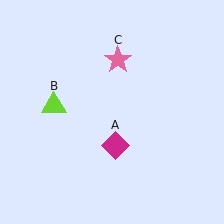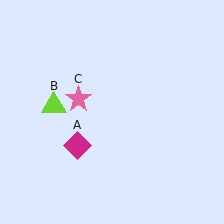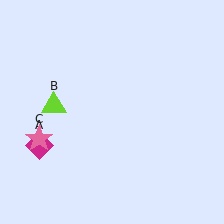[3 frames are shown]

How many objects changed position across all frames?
2 objects changed position: magenta diamond (object A), pink star (object C).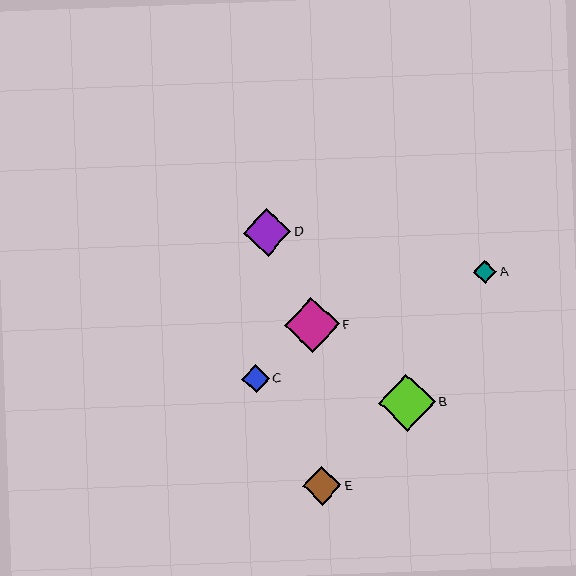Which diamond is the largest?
Diamond B is the largest with a size of approximately 57 pixels.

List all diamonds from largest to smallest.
From largest to smallest: B, F, D, E, C, A.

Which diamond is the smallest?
Diamond A is the smallest with a size of approximately 24 pixels.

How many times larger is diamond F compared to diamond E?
Diamond F is approximately 1.4 times the size of diamond E.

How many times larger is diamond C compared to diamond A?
Diamond C is approximately 1.2 times the size of diamond A.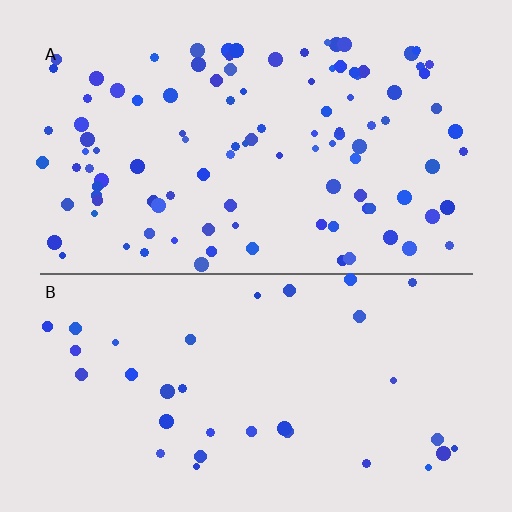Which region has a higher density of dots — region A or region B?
A (the top).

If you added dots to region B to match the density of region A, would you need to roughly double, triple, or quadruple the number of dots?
Approximately triple.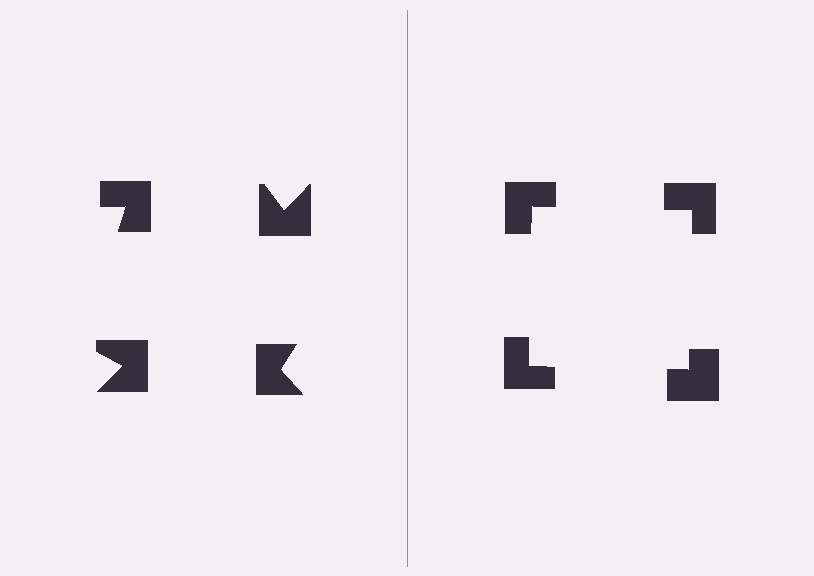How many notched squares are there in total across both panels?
8 — 4 on each side.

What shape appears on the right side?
An illusory square.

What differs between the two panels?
The notched squares are positioned identically on both sides; only the wedge orientations differ. On the right they align to a square; on the left they are misaligned.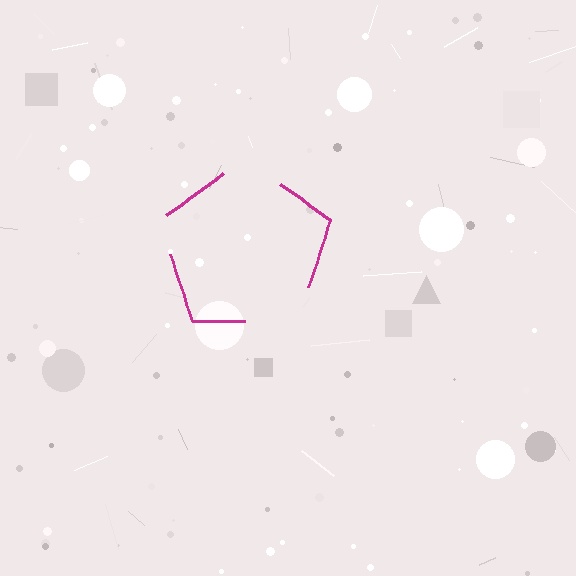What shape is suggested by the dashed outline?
The dashed outline suggests a pentagon.